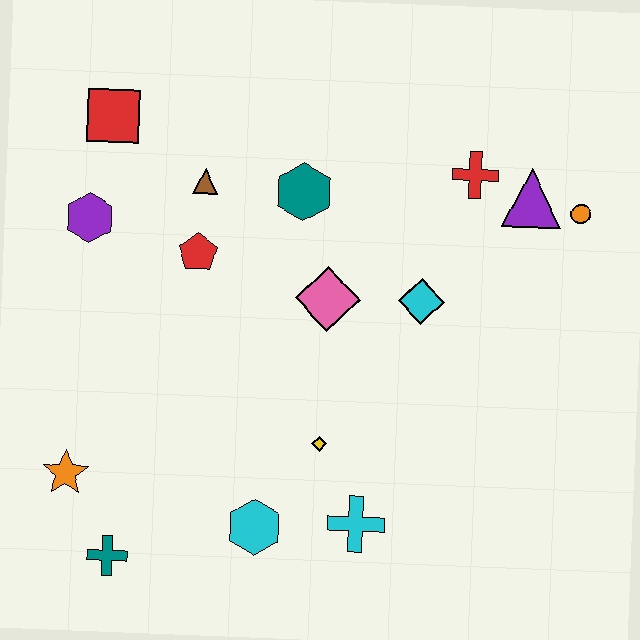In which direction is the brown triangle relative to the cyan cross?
The brown triangle is above the cyan cross.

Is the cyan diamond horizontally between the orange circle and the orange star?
Yes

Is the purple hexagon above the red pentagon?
Yes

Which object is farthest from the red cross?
The teal cross is farthest from the red cross.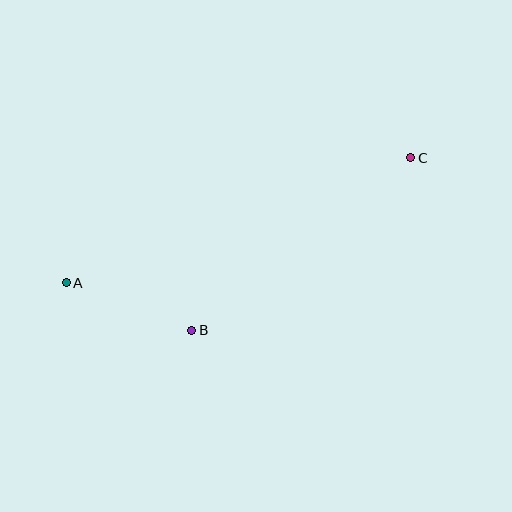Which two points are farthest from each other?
Points A and C are farthest from each other.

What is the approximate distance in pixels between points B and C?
The distance between B and C is approximately 279 pixels.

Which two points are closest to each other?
Points A and B are closest to each other.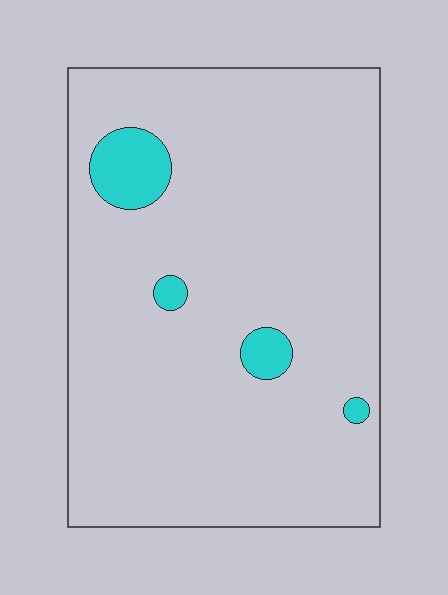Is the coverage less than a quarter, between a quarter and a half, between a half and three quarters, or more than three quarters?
Less than a quarter.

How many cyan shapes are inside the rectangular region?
4.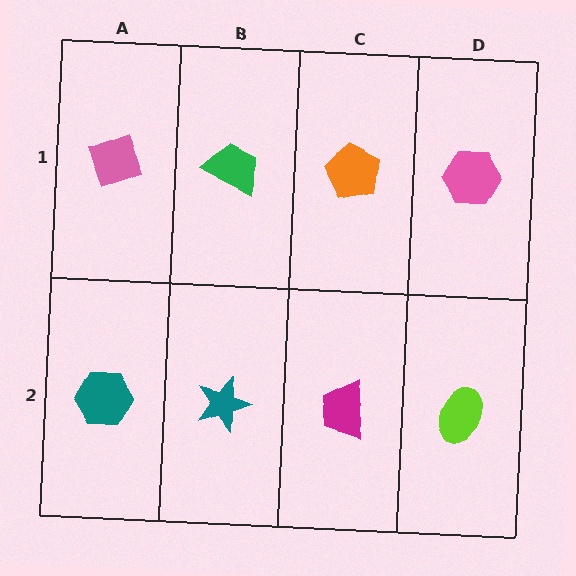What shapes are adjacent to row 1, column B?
A teal star (row 2, column B), a pink diamond (row 1, column A), an orange pentagon (row 1, column C).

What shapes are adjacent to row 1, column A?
A teal hexagon (row 2, column A), a green trapezoid (row 1, column B).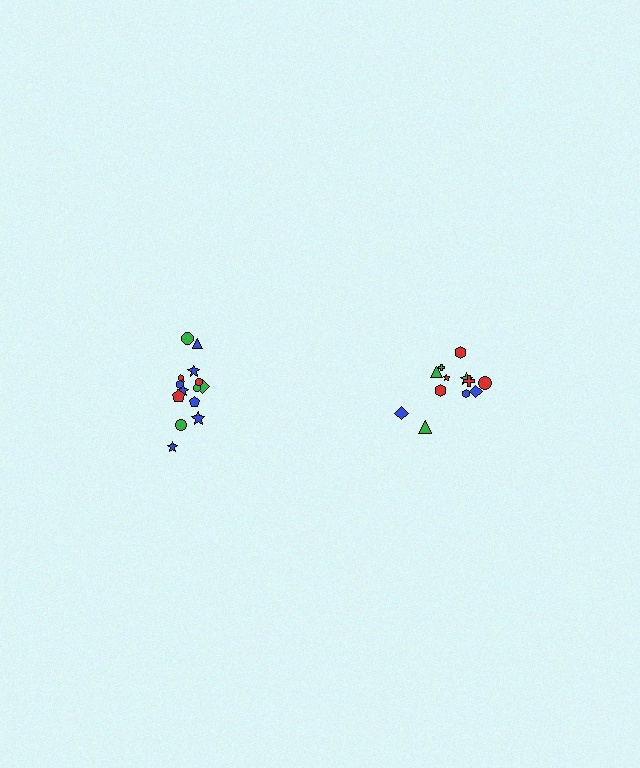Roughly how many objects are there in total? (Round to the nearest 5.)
Roughly 25 objects in total.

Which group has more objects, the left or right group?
The left group.